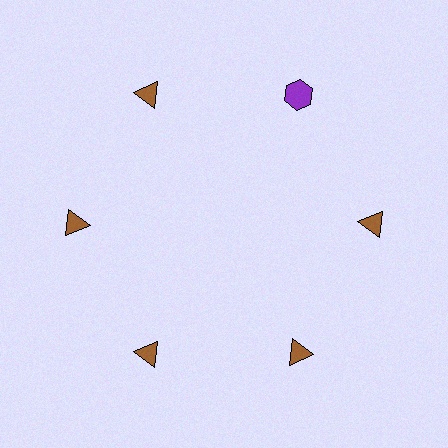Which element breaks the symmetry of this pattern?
The purple hexagon at roughly the 1 o'clock position breaks the symmetry. All other shapes are brown triangles.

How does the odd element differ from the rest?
It differs in both color (purple instead of brown) and shape (hexagon instead of triangle).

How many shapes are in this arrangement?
There are 6 shapes arranged in a ring pattern.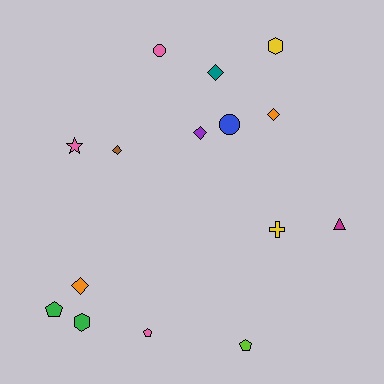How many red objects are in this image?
There are no red objects.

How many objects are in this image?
There are 15 objects.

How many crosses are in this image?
There is 1 cross.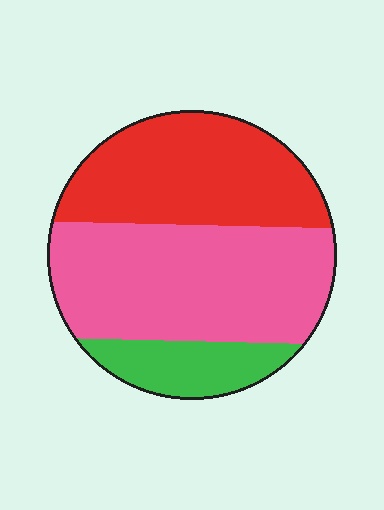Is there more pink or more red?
Pink.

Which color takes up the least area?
Green, at roughly 15%.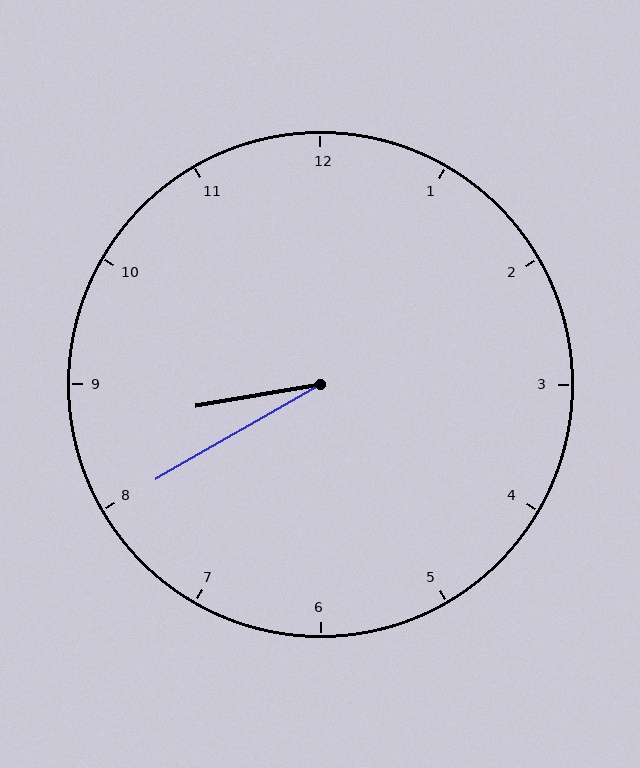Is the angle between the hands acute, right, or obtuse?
It is acute.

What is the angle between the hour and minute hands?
Approximately 20 degrees.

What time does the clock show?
8:40.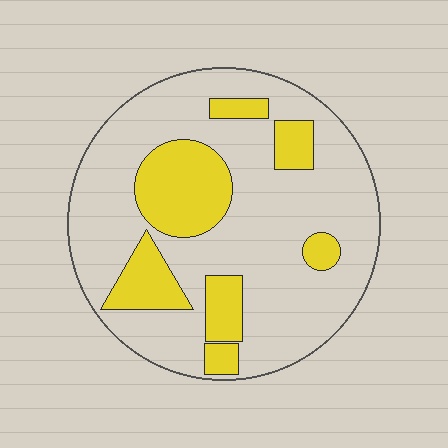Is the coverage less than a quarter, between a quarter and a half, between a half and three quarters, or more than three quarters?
Between a quarter and a half.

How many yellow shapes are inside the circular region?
7.